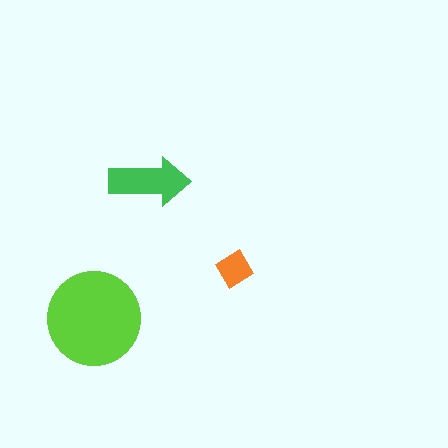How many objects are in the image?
There are 3 objects in the image.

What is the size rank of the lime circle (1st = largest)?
1st.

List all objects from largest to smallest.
The lime circle, the green arrow, the orange diamond.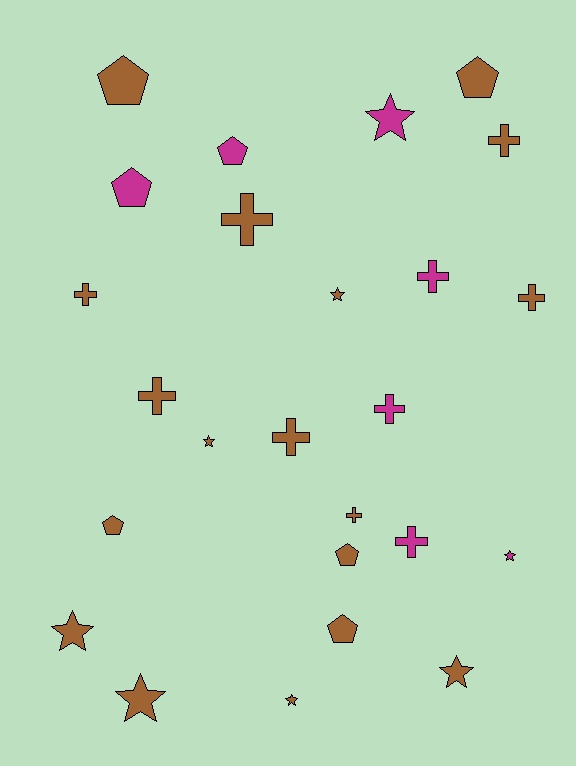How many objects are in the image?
There are 25 objects.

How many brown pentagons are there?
There are 5 brown pentagons.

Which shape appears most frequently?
Cross, with 10 objects.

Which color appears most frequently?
Brown, with 18 objects.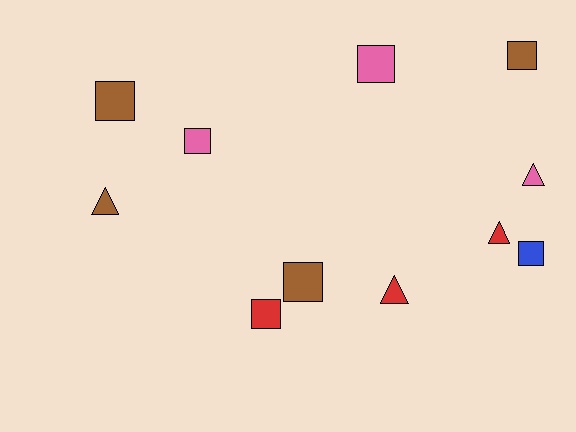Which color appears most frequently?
Brown, with 4 objects.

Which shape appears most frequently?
Square, with 7 objects.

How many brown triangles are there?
There is 1 brown triangle.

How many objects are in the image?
There are 11 objects.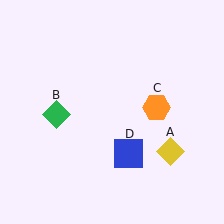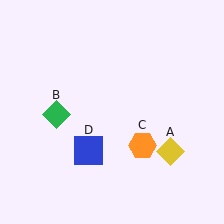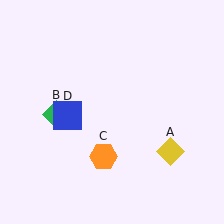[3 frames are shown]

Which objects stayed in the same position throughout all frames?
Yellow diamond (object A) and green diamond (object B) remained stationary.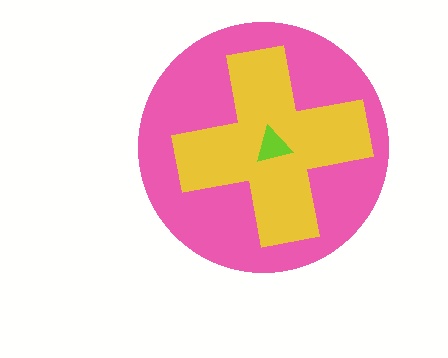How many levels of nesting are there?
3.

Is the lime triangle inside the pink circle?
Yes.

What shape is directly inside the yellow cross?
The lime triangle.